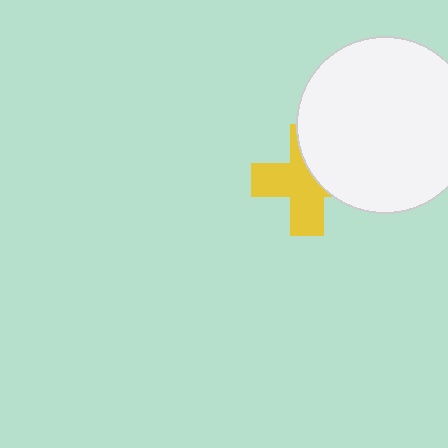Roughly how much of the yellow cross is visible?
About half of it is visible (roughly 60%).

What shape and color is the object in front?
The object in front is a white circle.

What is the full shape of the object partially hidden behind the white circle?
The partially hidden object is a yellow cross.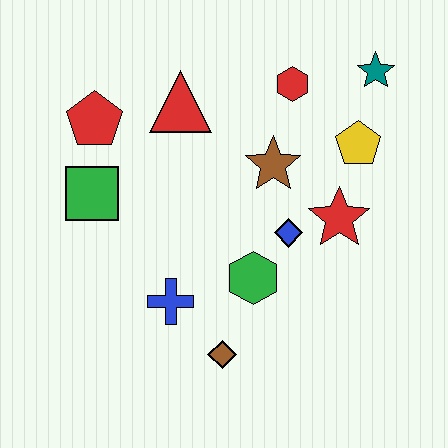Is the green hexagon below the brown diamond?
No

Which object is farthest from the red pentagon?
The teal star is farthest from the red pentagon.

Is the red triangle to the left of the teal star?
Yes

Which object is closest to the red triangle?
The red pentagon is closest to the red triangle.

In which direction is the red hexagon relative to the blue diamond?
The red hexagon is above the blue diamond.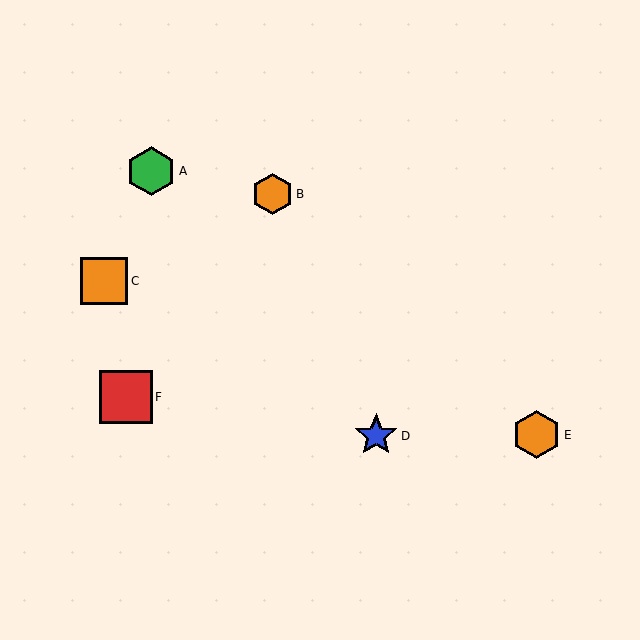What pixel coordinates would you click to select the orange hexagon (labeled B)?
Click at (272, 194) to select the orange hexagon B.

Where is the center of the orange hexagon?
The center of the orange hexagon is at (272, 194).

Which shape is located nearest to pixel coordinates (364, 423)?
The blue star (labeled D) at (376, 436) is nearest to that location.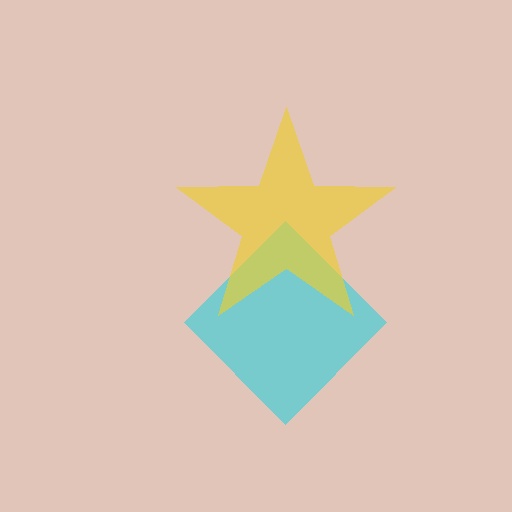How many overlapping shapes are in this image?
There are 2 overlapping shapes in the image.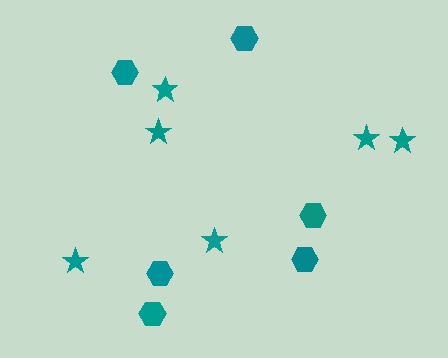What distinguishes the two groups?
There are 2 groups: one group of stars (6) and one group of hexagons (6).